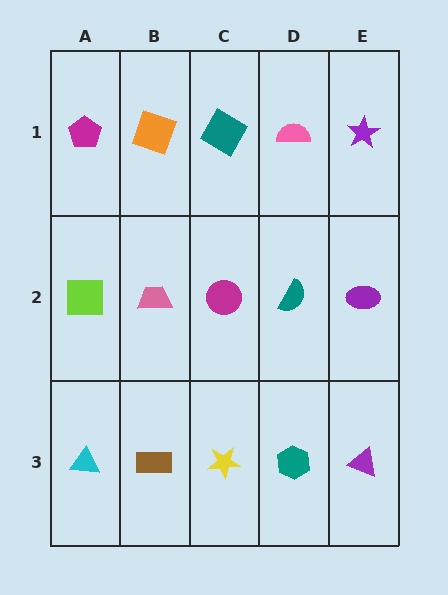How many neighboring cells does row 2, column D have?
4.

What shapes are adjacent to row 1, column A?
A lime square (row 2, column A), an orange square (row 1, column B).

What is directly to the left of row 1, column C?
An orange square.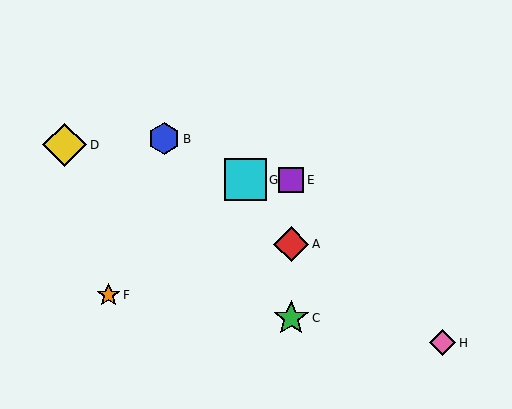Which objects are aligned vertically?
Objects A, C, E are aligned vertically.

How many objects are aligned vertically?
3 objects (A, C, E) are aligned vertically.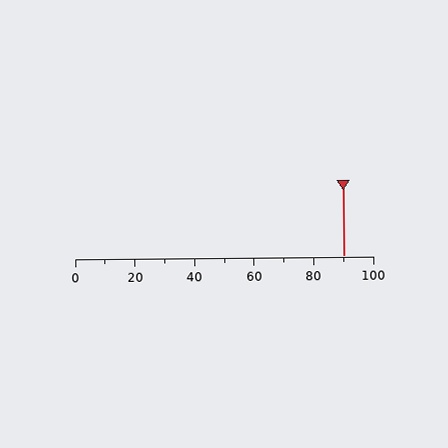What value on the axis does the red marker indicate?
The marker indicates approximately 90.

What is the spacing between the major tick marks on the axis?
The major ticks are spaced 20 apart.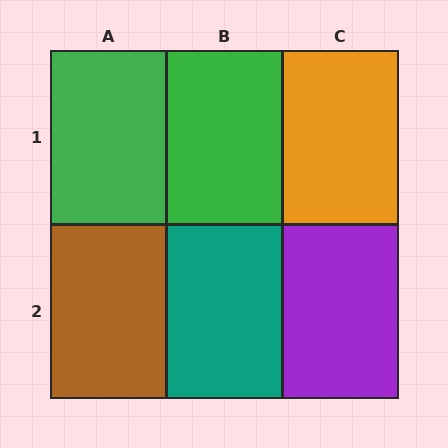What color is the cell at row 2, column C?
Purple.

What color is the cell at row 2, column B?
Teal.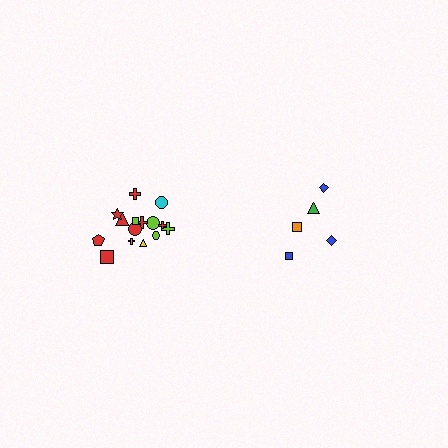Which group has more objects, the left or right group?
The left group.